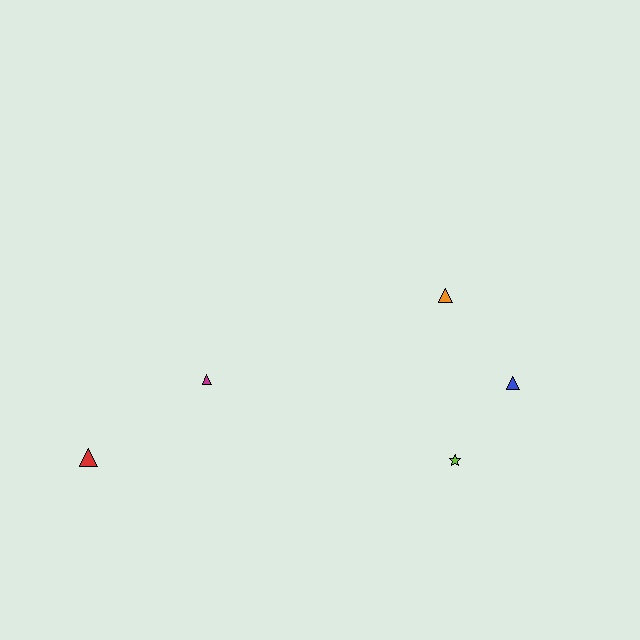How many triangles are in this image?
There are 4 triangles.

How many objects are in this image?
There are 5 objects.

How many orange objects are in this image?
There is 1 orange object.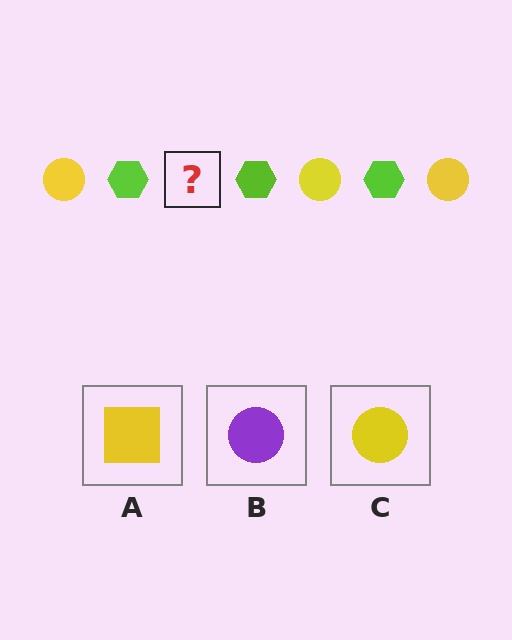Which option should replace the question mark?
Option C.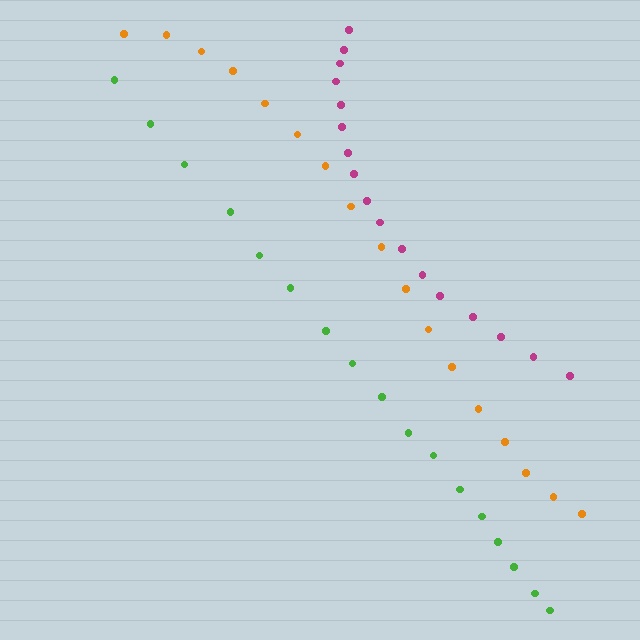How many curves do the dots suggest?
There are 3 distinct paths.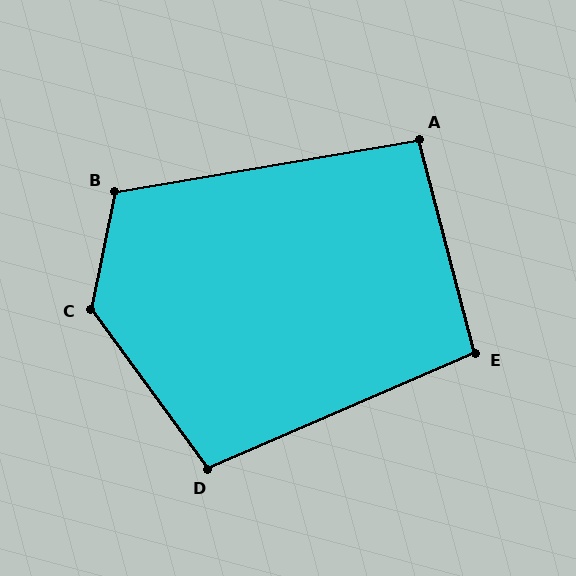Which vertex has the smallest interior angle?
A, at approximately 95 degrees.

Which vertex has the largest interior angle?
C, at approximately 132 degrees.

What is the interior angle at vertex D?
Approximately 103 degrees (obtuse).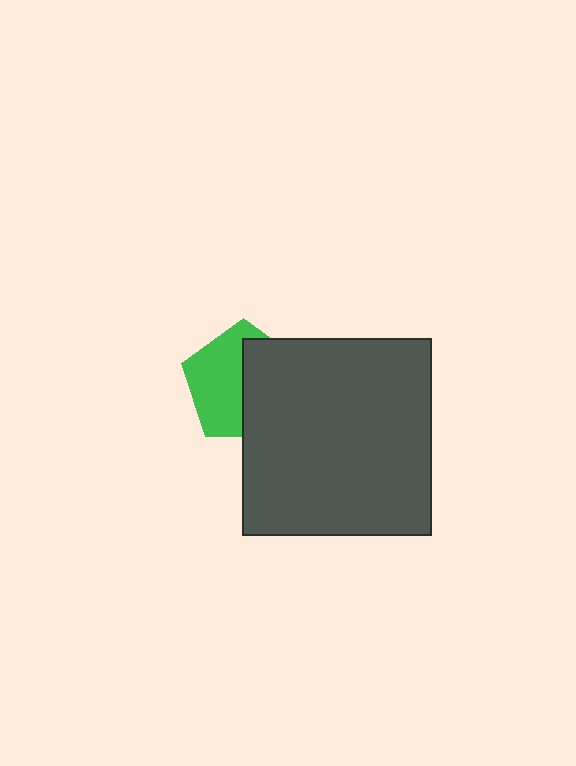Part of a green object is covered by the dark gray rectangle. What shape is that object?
It is a pentagon.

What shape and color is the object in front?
The object in front is a dark gray rectangle.